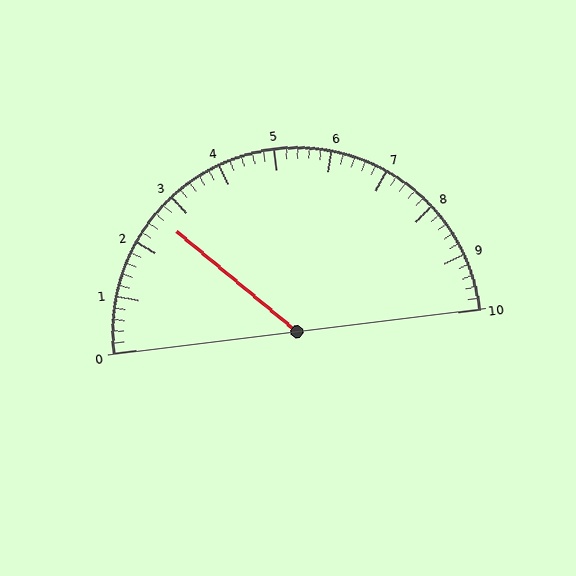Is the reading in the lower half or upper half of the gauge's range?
The reading is in the lower half of the range (0 to 10).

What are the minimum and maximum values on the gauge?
The gauge ranges from 0 to 10.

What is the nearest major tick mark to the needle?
The nearest major tick mark is 3.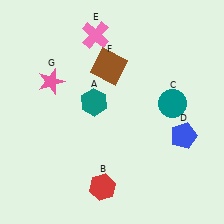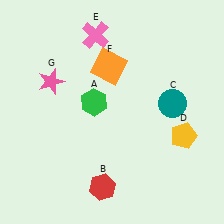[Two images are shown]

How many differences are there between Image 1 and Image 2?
There are 3 differences between the two images.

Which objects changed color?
A changed from teal to green. D changed from blue to yellow. F changed from brown to orange.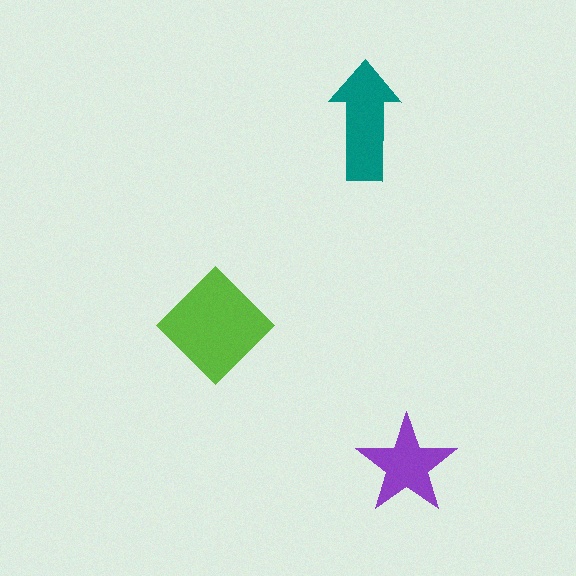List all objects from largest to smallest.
The lime diamond, the teal arrow, the purple star.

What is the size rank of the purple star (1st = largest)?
3rd.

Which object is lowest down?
The purple star is bottommost.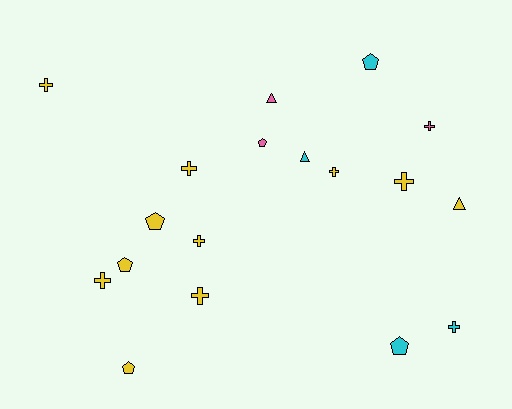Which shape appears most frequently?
Cross, with 9 objects.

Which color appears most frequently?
Yellow, with 11 objects.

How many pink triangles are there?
There is 1 pink triangle.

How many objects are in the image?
There are 18 objects.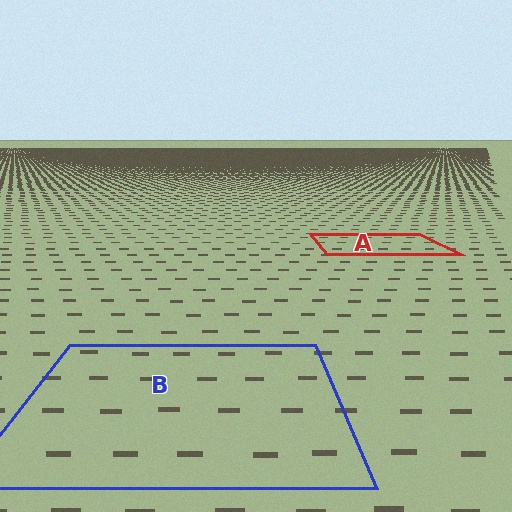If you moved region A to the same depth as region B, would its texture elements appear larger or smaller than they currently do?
They would appear larger. At a closer depth, the same texture elements are projected at a bigger on-screen size.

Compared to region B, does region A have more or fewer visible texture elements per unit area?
Region A has more texture elements per unit area — they are packed more densely because it is farther away.